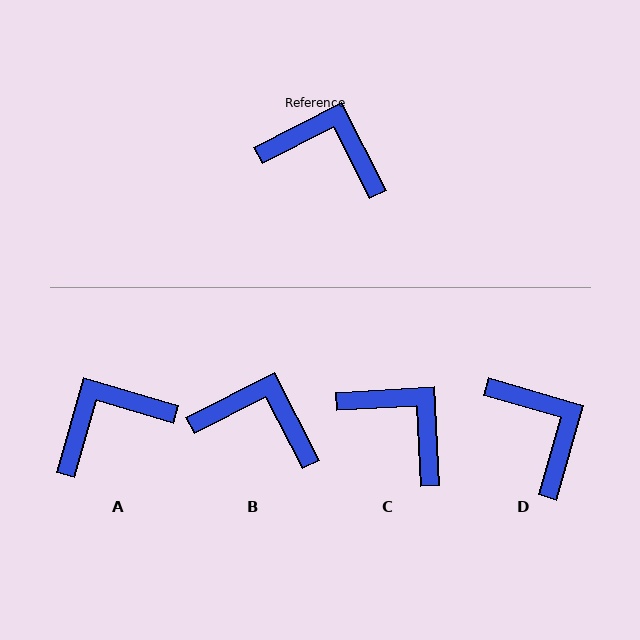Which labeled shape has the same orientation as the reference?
B.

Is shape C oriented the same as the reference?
No, it is off by about 24 degrees.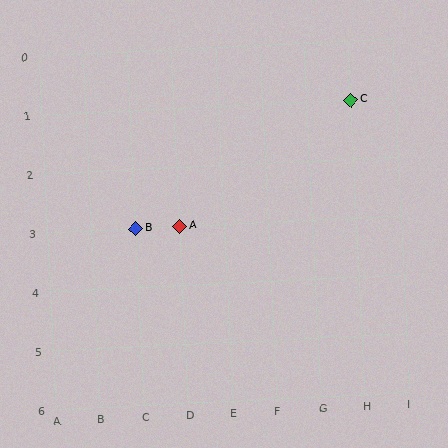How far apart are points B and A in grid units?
Points B and A are 1 column apart.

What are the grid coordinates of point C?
Point C is at grid coordinates (H, 1).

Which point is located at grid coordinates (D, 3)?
Point A is at (D, 3).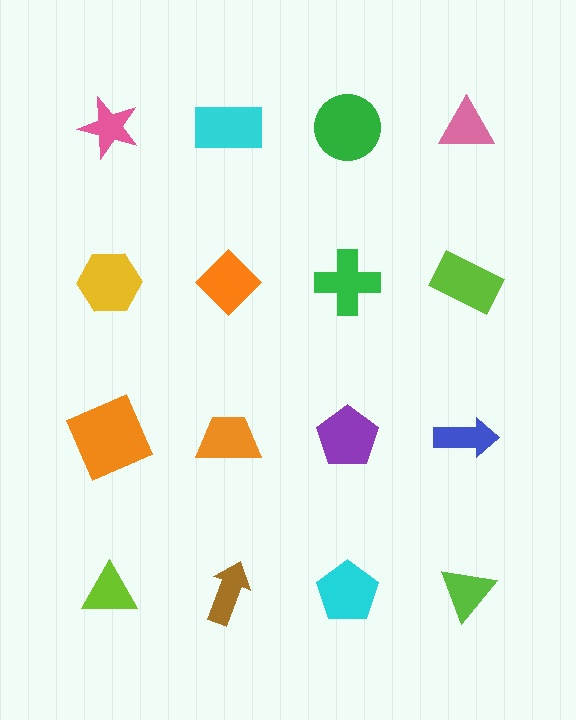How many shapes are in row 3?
4 shapes.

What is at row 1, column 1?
A pink star.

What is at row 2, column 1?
A yellow hexagon.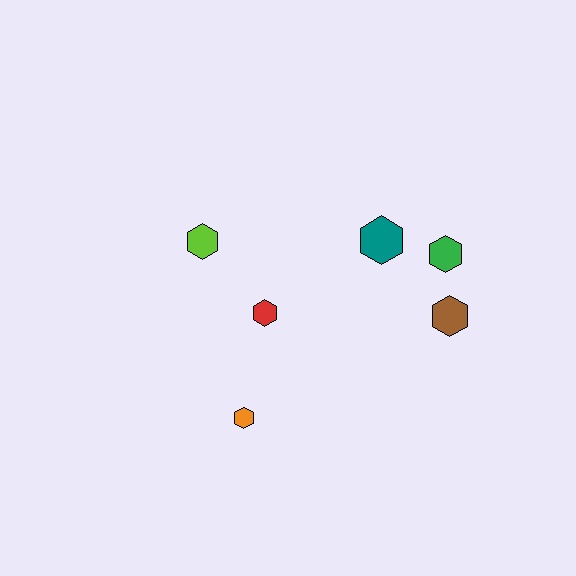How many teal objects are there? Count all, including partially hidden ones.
There is 1 teal object.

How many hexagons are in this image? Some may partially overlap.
There are 6 hexagons.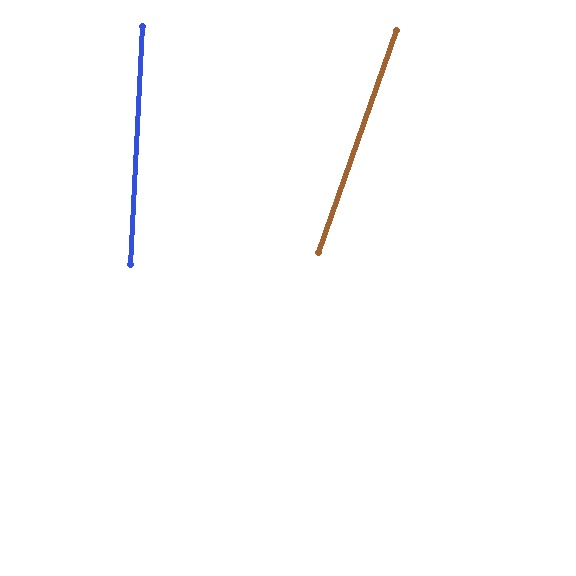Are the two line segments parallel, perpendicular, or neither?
Neither parallel nor perpendicular — they differ by about 16°.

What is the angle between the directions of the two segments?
Approximately 16 degrees.